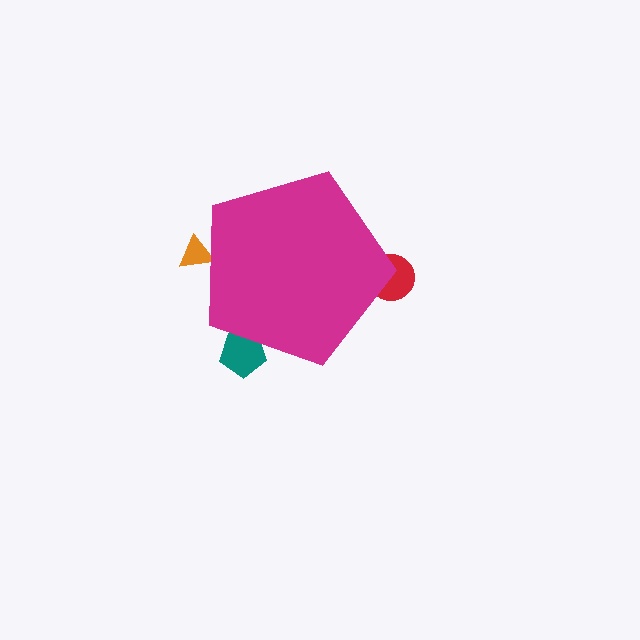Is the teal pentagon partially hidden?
Yes, the teal pentagon is partially hidden behind the magenta pentagon.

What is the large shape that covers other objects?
A magenta pentagon.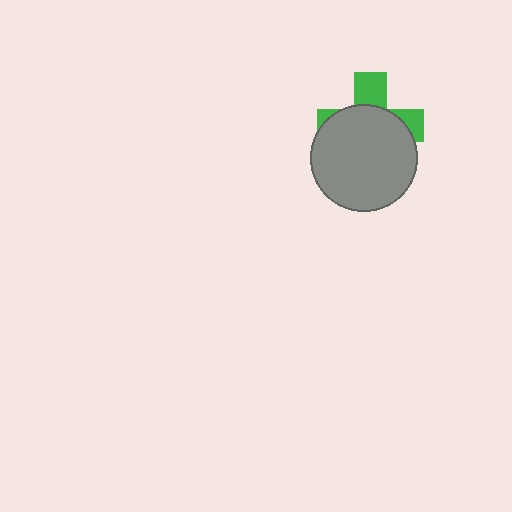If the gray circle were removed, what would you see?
You would see the complete green cross.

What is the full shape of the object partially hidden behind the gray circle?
The partially hidden object is a green cross.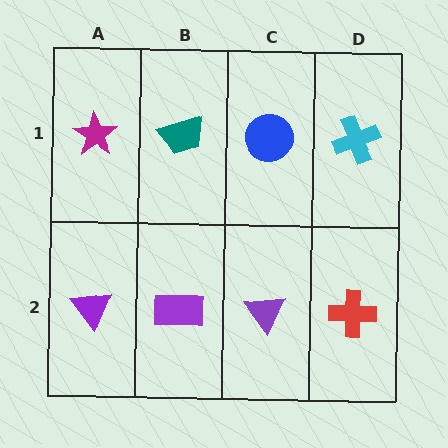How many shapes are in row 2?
4 shapes.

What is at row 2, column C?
A purple triangle.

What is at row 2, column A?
A purple triangle.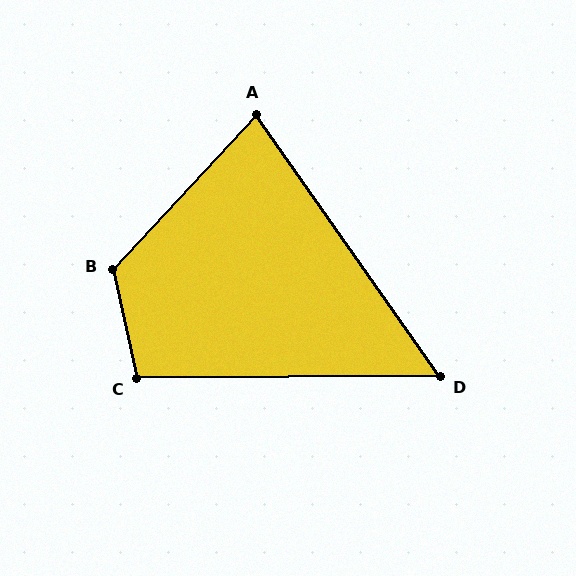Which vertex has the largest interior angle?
B, at approximately 125 degrees.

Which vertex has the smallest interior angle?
D, at approximately 55 degrees.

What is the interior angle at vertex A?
Approximately 78 degrees (acute).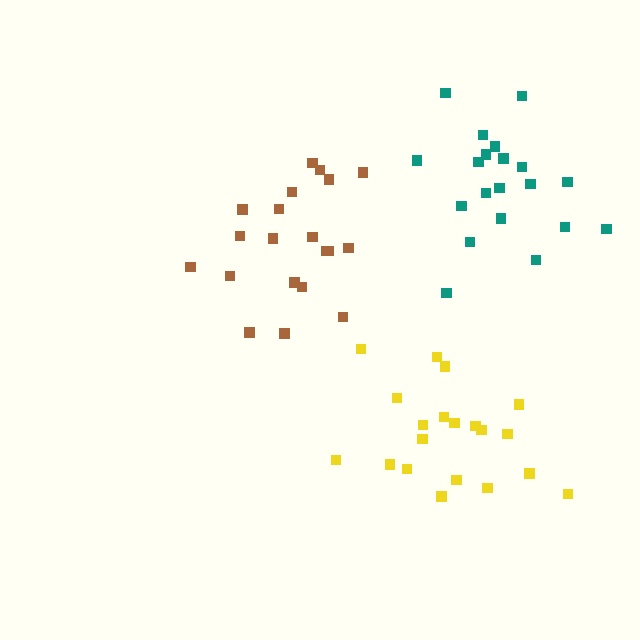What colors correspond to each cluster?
The clusters are colored: teal, yellow, brown.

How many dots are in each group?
Group 1: 20 dots, Group 2: 20 dots, Group 3: 20 dots (60 total).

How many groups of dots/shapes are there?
There are 3 groups.